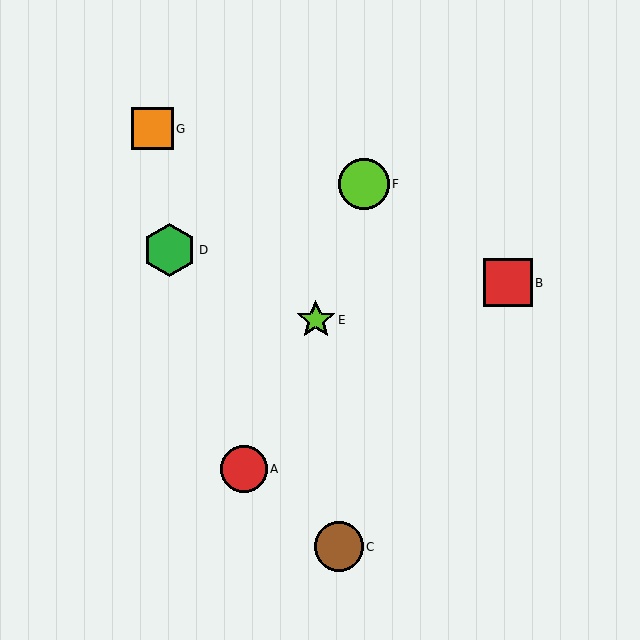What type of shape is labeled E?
Shape E is a lime star.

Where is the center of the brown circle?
The center of the brown circle is at (339, 547).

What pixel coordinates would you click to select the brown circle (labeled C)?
Click at (339, 547) to select the brown circle C.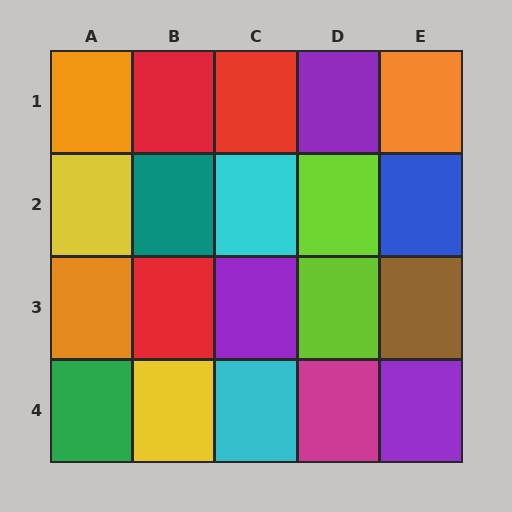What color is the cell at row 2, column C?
Cyan.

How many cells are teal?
1 cell is teal.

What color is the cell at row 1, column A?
Orange.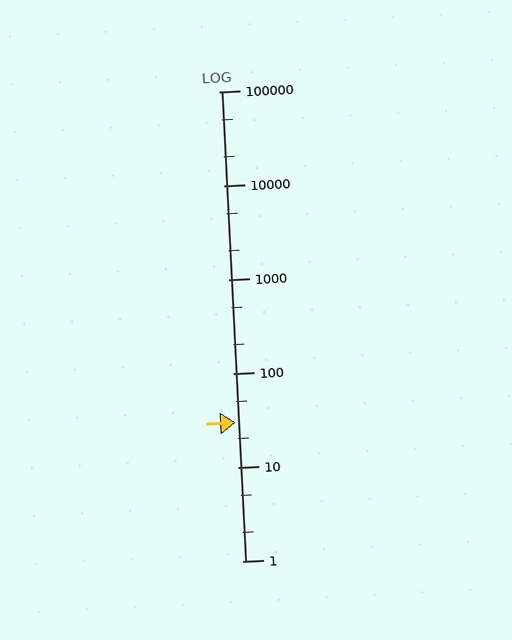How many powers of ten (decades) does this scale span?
The scale spans 5 decades, from 1 to 100000.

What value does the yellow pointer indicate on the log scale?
The pointer indicates approximately 30.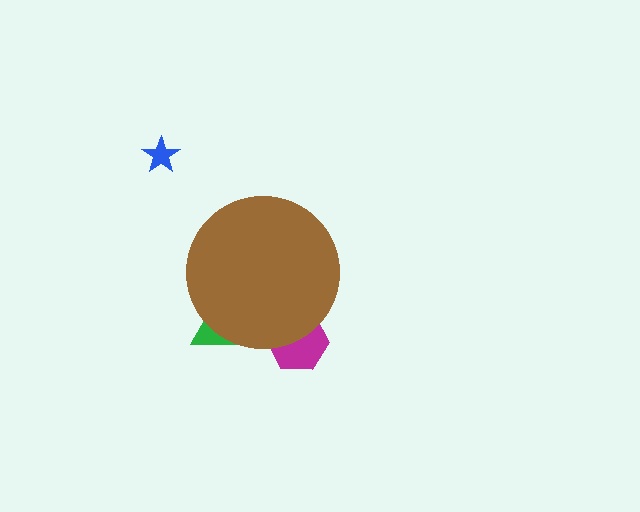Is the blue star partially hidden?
No, the blue star is fully visible.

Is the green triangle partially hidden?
Yes, the green triangle is partially hidden behind the brown circle.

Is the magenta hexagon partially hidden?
Yes, the magenta hexagon is partially hidden behind the brown circle.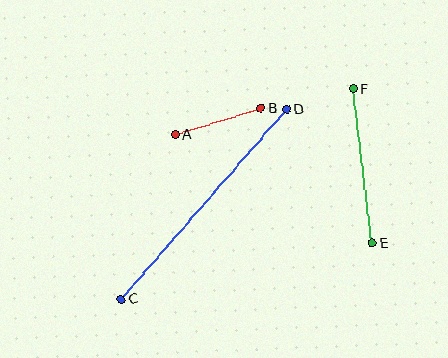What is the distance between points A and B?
The distance is approximately 89 pixels.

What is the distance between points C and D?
The distance is approximately 252 pixels.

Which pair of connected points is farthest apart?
Points C and D are farthest apart.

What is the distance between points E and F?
The distance is approximately 155 pixels.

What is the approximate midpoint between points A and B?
The midpoint is at approximately (218, 121) pixels.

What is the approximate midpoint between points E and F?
The midpoint is at approximately (363, 166) pixels.